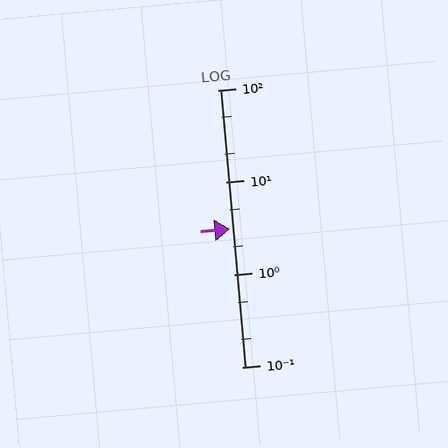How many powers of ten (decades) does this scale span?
The scale spans 3 decades, from 0.1 to 100.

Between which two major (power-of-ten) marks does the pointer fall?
The pointer is between 1 and 10.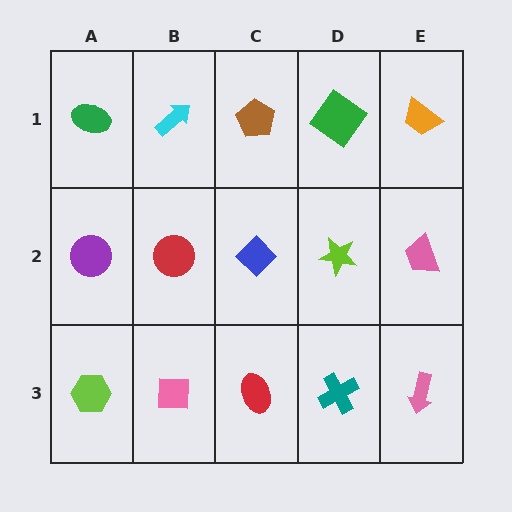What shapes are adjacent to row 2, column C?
A brown pentagon (row 1, column C), a red ellipse (row 3, column C), a red circle (row 2, column B), a lime star (row 2, column D).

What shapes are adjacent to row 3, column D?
A lime star (row 2, column D), a red ellipse (row 3, column C), a pink arrow (row 3, column E).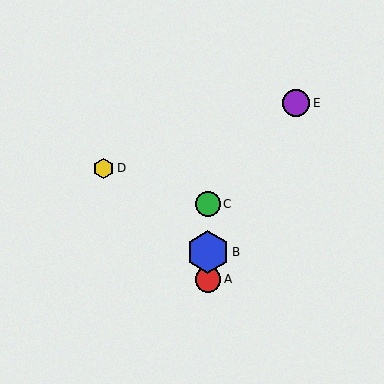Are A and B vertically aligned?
Yes, both are at x≈208.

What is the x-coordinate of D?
Object D is at x≈104.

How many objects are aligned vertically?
3 objects (A, B, C) are aligned vertically.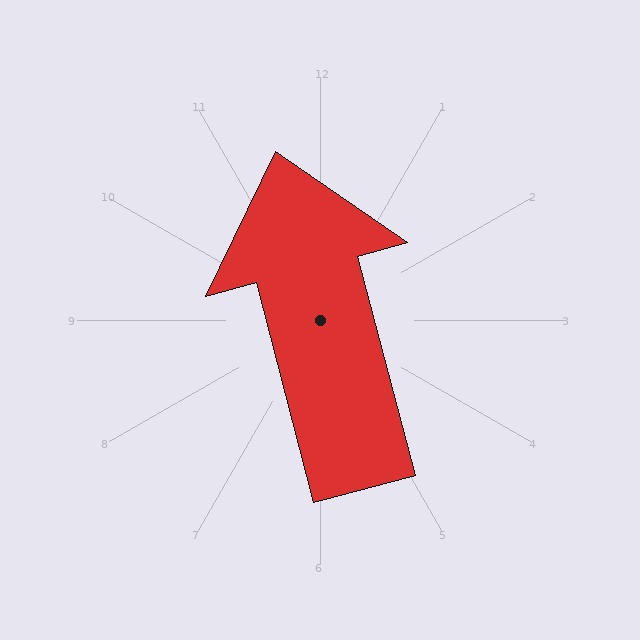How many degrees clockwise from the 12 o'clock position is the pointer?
Approximately 345 degrees.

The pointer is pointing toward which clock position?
Roughly 12 o'clock.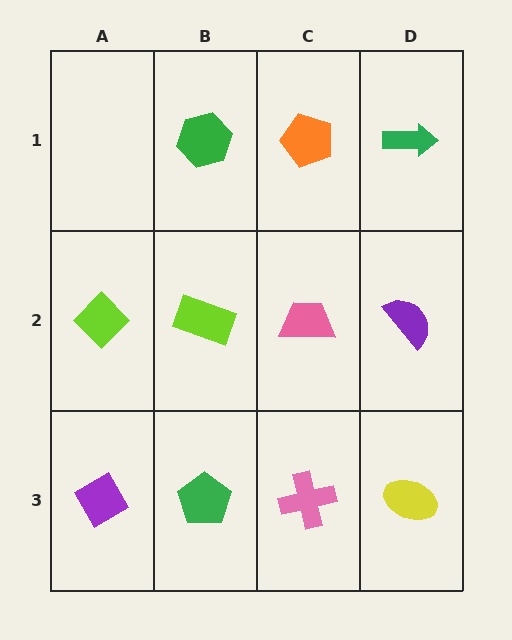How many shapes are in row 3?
4 shapes.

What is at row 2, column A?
A lime diamond.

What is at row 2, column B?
A lime rectangle.